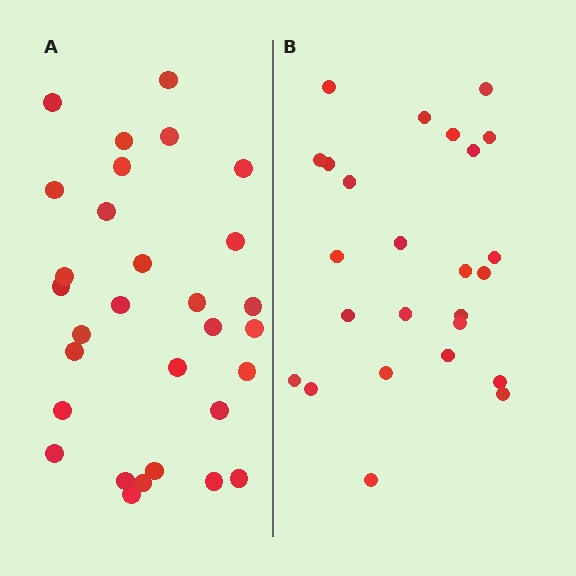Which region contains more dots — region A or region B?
Region A (the left region) has more dots.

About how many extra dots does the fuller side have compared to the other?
Region A has about 5 more dots than region B.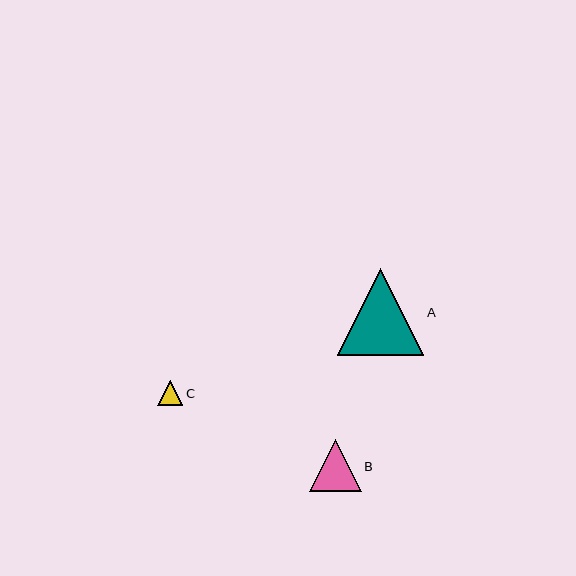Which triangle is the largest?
Triangle A is the largest with a size of approximately 87 pixels.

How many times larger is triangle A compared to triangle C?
Triangle A is approximately 3.5 times the size of triangle C.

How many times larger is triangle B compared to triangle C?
Triangle B is approximately 2.1 times the size of triangle C.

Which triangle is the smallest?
Triangle C is the smallest with a size of approximately 25 pixels.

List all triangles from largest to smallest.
From largest to smallest: A, B, C.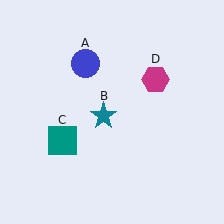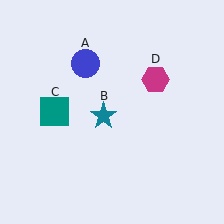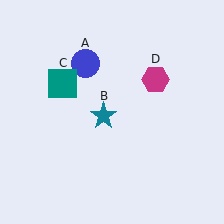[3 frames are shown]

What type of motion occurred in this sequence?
The teal square (object C) rotated clockwise around the center of the scene.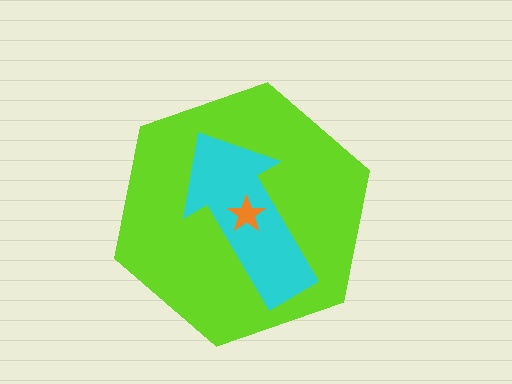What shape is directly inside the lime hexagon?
The cyan arrow.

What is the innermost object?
The orange star.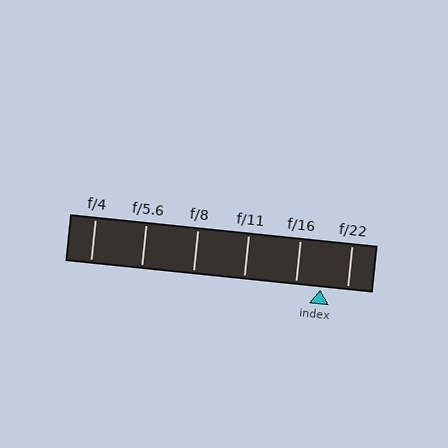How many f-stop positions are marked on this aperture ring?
There are 6 f-stop positions marked.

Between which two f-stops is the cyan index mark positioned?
The index mark is between f/16 and f/22.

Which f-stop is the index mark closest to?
The index mark is closest to f/16.